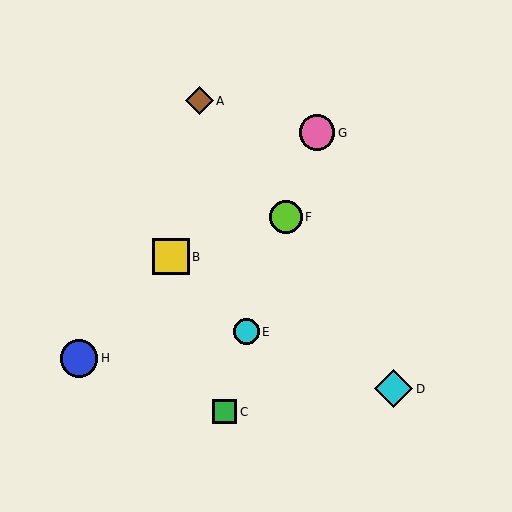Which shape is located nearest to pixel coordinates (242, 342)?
The cyan circle (labeled E) at (247, 332) is nearest to that location.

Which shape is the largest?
The cyan diamond (labeled D) is the largest.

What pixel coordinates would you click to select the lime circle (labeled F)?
Click at (286, 217) to select the lime circle F.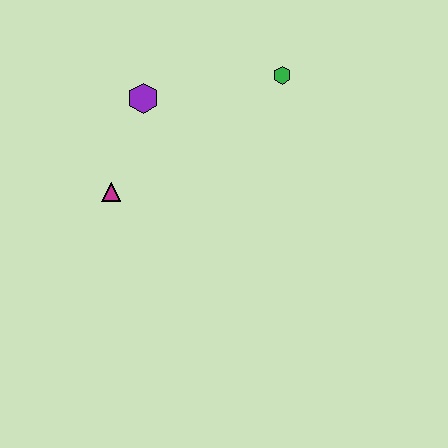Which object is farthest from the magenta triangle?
The green hexagon is farthest from the magenta triangle.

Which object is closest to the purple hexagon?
The magenta triangle is closest to the purple hexagon.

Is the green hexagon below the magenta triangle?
No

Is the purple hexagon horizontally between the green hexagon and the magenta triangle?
Yes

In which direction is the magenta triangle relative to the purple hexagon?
The magenta triangle is below the purple hexagon.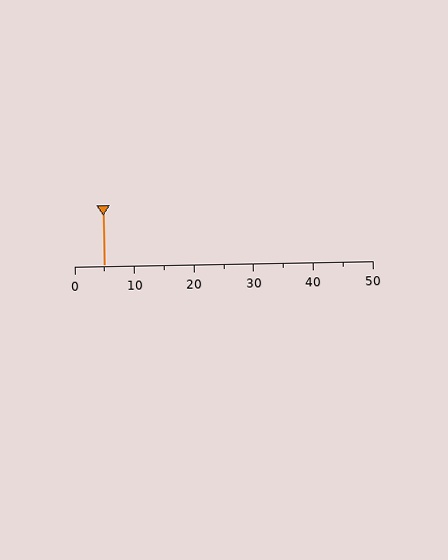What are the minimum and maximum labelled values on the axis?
The axis runs from 0 to 50.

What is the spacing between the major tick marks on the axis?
The major ticks are spaced 10 apart.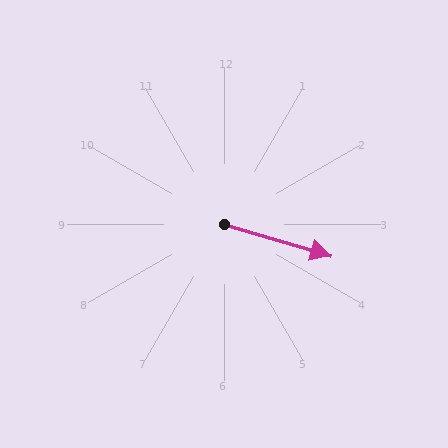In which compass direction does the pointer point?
East.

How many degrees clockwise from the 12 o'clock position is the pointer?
Approximately 106 degrees.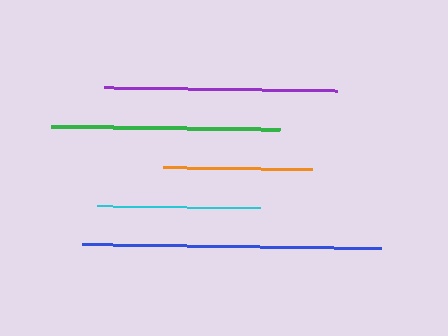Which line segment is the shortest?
The orange line is the shortest at approximately 150 pixels.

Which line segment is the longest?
The blue line is the longest at approximately 299 pixels.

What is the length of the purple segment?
The purple segment is approximately 233 pixels long.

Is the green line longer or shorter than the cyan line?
The green line is longer than the cyan line.